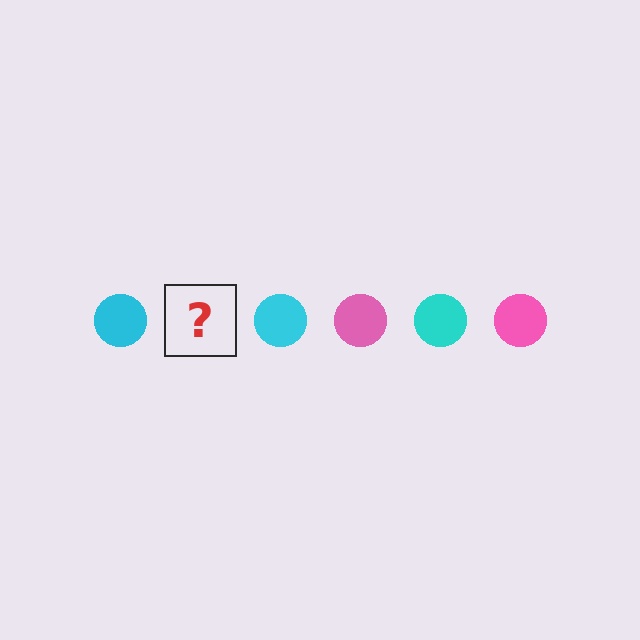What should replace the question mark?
The question mark should be replaced with a pink circle.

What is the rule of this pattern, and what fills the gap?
The rule is that the pattern cycles through cyan, pink circles. The gap should be filled with a pink circle.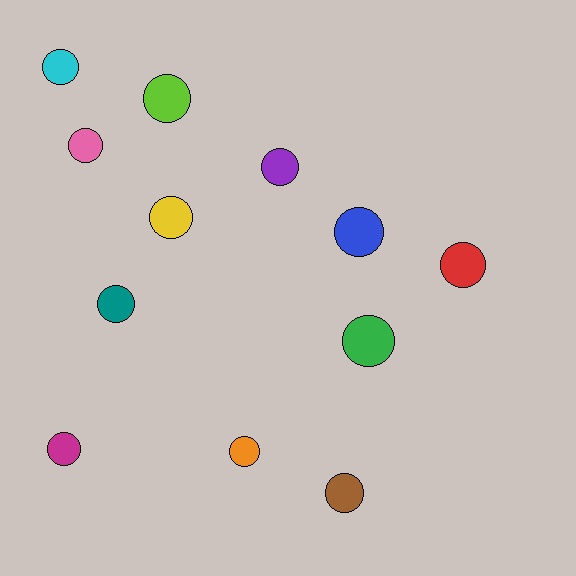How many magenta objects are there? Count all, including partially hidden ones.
There is 1 magenta object.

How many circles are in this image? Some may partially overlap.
There are 12 circles.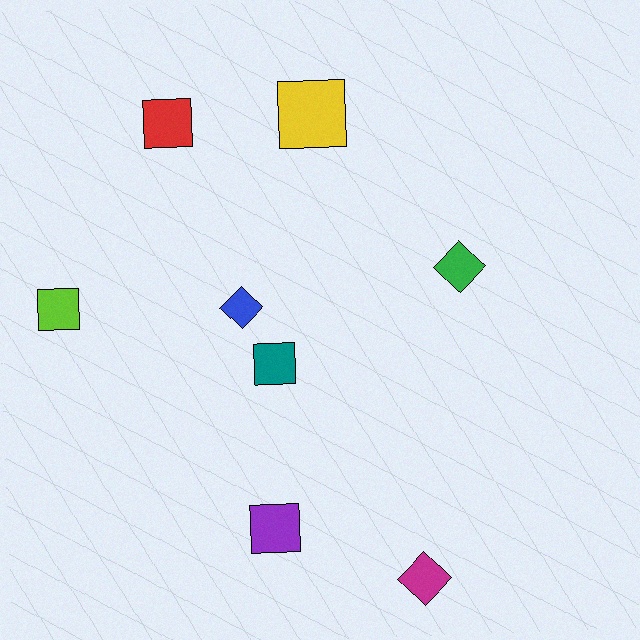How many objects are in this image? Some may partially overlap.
There are 8 objects.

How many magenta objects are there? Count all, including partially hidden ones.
There is 1 magenta object.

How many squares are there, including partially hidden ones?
There are 5 squares.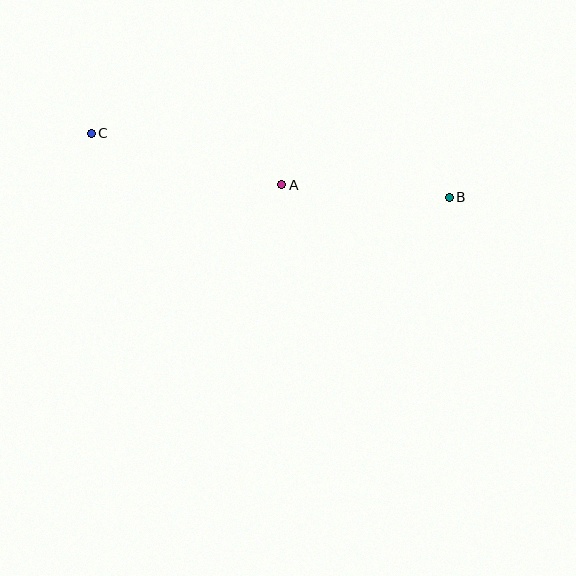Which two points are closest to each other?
Points A and B are closest to each other.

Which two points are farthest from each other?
Points B and C are farthest from each other.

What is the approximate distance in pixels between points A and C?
The distance between A and C is approximately 197 pixels.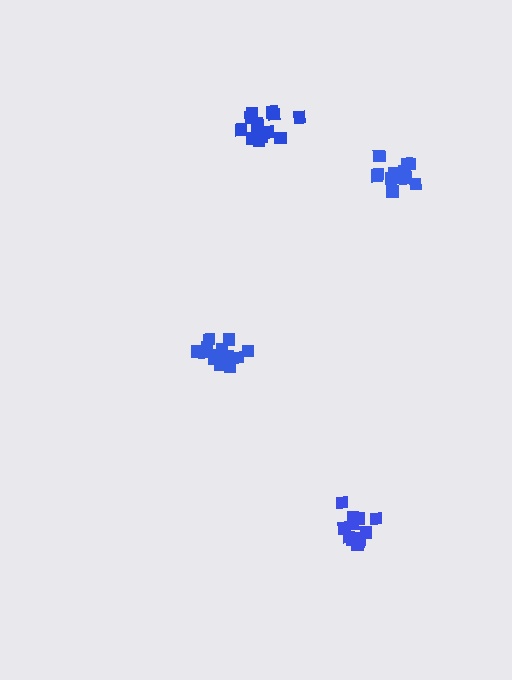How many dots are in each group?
Group 1: 13 dots, Group 2: 15 dots, Group 3: 13 dots, Group 4: 15 dots (56 total).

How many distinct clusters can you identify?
There are 4 distinct clusters.